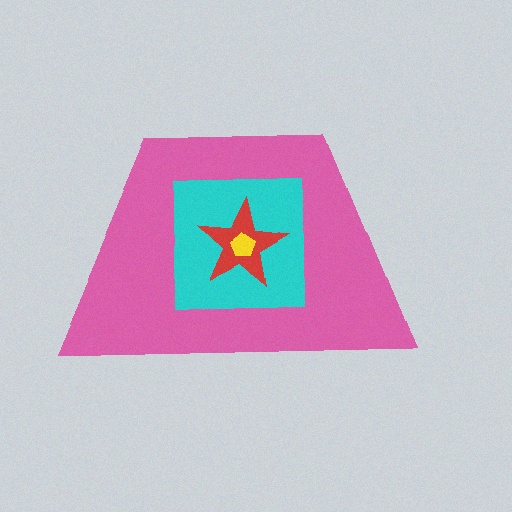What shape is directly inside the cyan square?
The red star.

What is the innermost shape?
The yellow pentagon.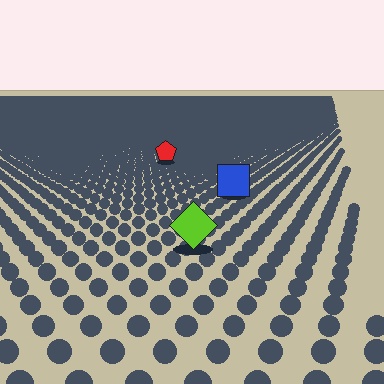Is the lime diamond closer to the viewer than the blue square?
Yes. The lime diamond is closer — you can tell from the texture gradient: the ground texture is coarser near it.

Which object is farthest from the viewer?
The red pentagon is farthest from the viewer. It appears smaller and the ground texture around it is denser.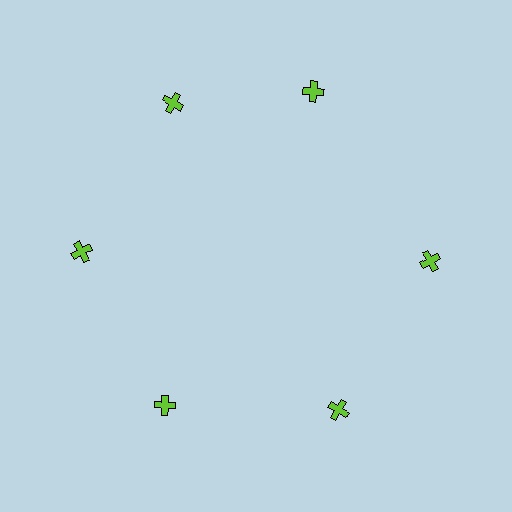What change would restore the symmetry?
The symmetry would be restored by rotating it back into even spacing with its neighbors so that all 6 crosses sit at equal angles and equal distance from the center.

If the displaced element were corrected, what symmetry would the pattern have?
It would have 6-fold rotational symmetry — the pattern would map onto itself every 60 degrees.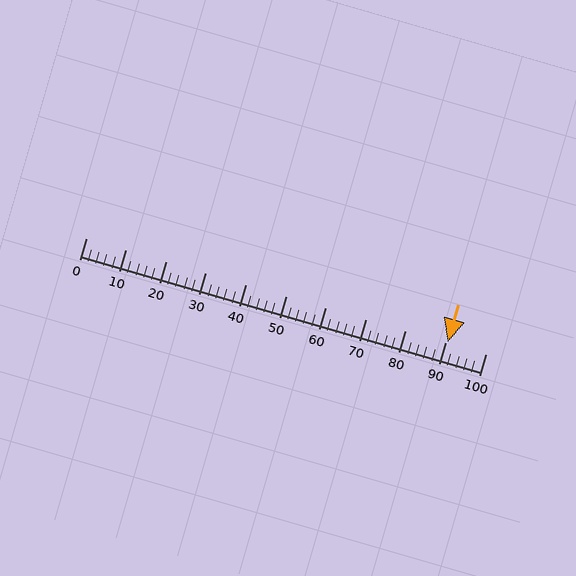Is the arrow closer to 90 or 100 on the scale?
The arrow is closer to 90.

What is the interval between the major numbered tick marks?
The major tick marks are spaced 10 units apart.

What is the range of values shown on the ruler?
The ruler shows values from 0 to 100.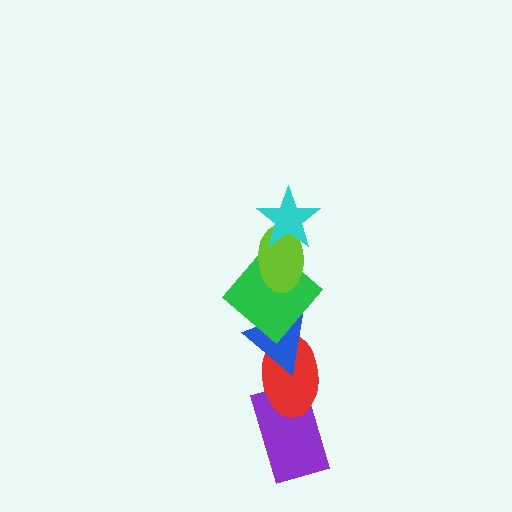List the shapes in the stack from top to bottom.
From top to bottom: the cyan star, the lime ellipse, the green diamond, the blue triangle, the red ellipse, the purple rectangle.